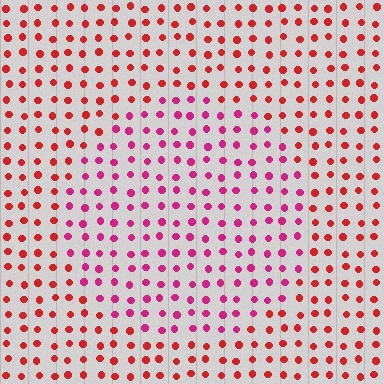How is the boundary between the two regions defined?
The boundary is defined purely by a slight shift in hue (about 33 degrees). Spacing, size, and orientation are identical on both sides.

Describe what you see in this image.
The image is filled with small red elements in a uniform arrangement. A circle-shaped region is visible where the elements are tinted to a slightly different hue, forming a subtle color boundary.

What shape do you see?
I see a circle.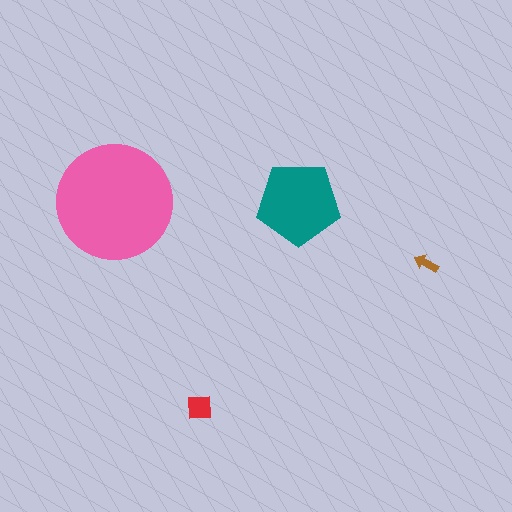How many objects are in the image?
There are 4 objects in the image.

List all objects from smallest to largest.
The brown arrow, the red square, the teal pentagon, the pink circle.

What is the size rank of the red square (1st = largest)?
3rd.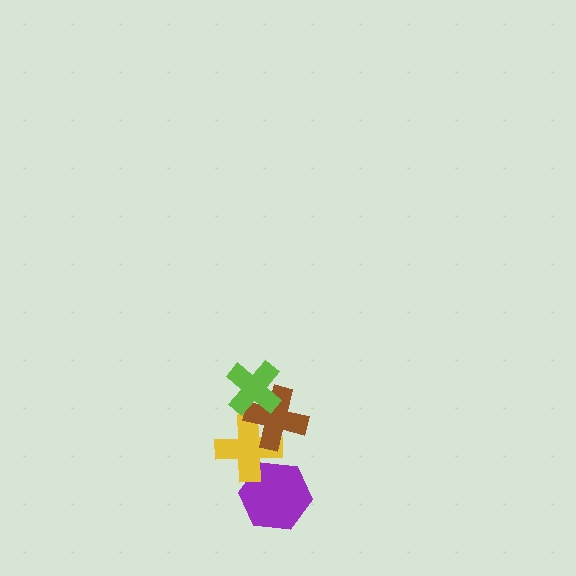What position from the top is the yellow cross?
The yellow cross is 3rd from the top.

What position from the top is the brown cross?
The brown cross is 2nd from the top.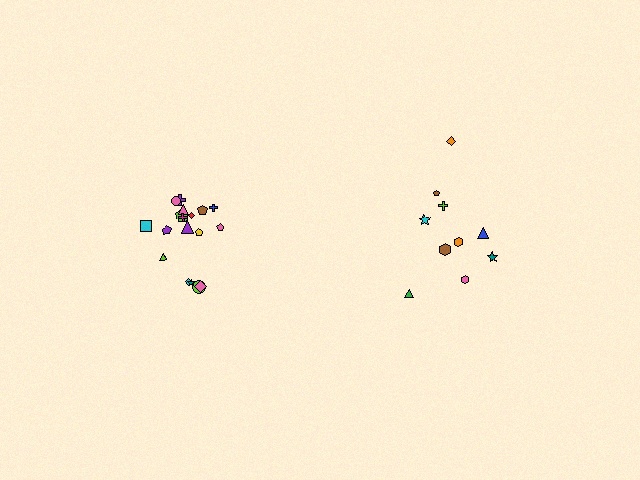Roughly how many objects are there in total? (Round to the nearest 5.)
Roughly 30 objects in total.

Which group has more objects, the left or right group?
The left group.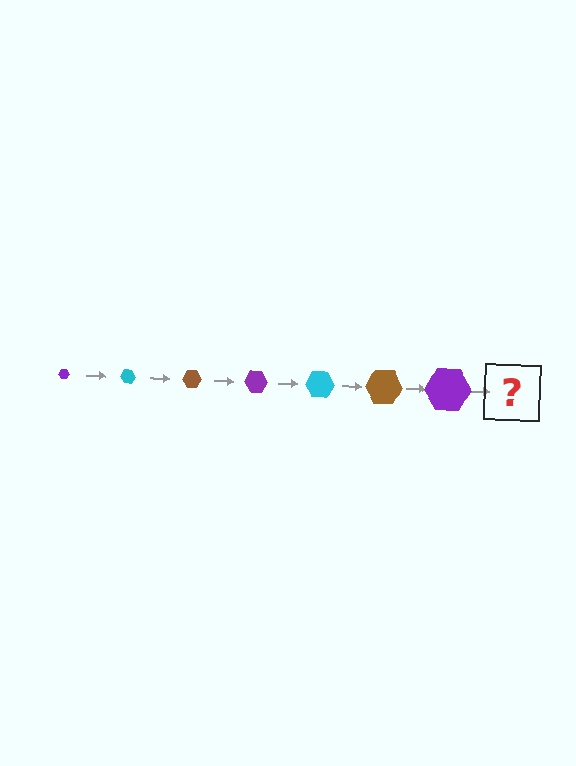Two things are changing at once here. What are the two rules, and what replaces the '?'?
The two rules are that the hexagon grows larger each step and the color cycles through purple, cyan, and brown. The '?' should be a cyan hexagon, larger than the previous one.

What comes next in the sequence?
The next element should be a cyan hexagon, larger than the previous one.